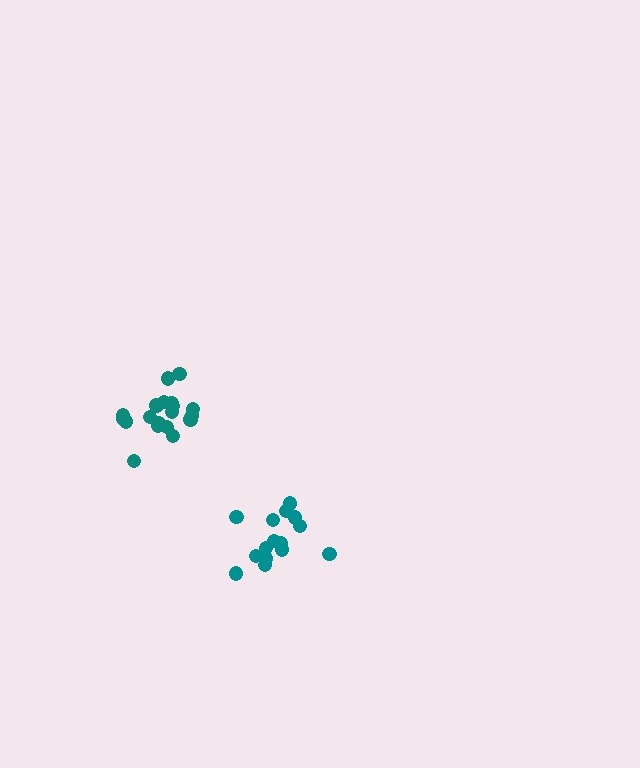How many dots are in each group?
Group 1: 15 dots, Group 2: 19 dots (34 total).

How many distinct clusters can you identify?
There are 2 distinct clusters.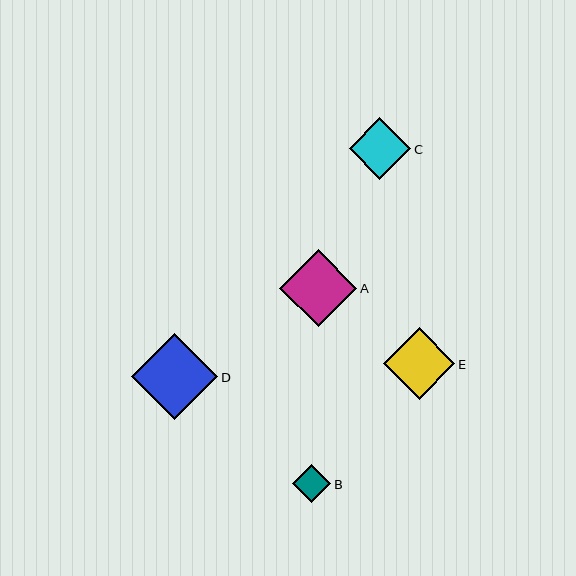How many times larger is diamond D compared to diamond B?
Diamond D is approximately 2.3 times the size of diamond B.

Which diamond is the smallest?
Diamond B is the smallest with a size of approximately 38 pixels.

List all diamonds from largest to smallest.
From largest to smallest: D, A, E, C, B.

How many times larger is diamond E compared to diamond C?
Diamond E is approximately 1.2 times the size of diamond C.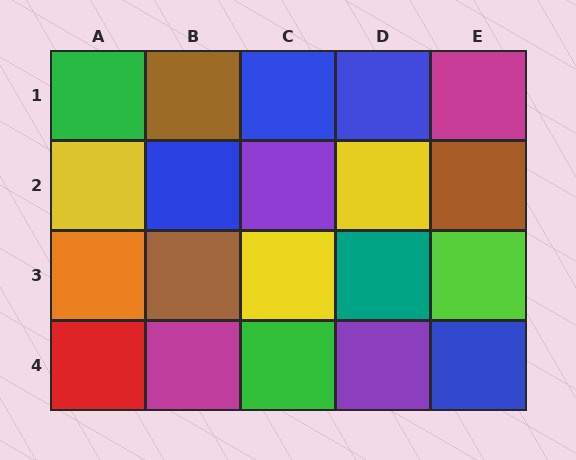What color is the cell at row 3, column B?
Brown.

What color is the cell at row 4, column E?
Blue.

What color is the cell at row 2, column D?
Yellow.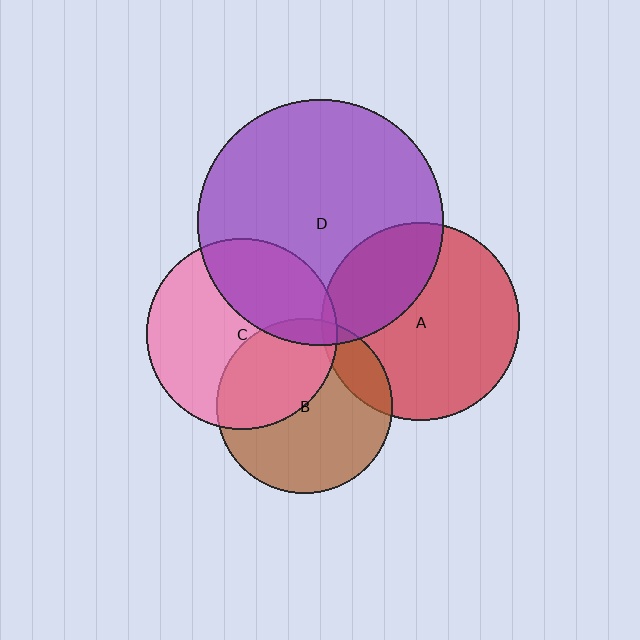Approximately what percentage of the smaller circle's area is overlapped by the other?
Approximately 5%.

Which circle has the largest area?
Circle D (purple).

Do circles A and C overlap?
Yes.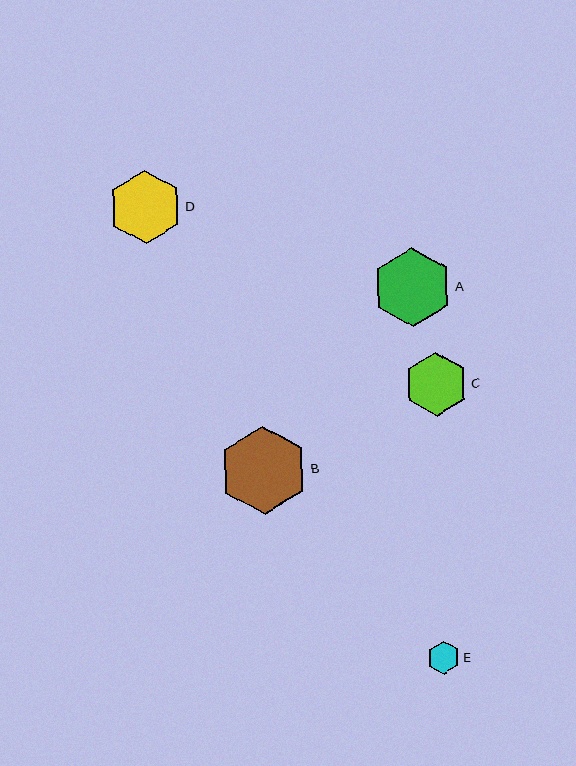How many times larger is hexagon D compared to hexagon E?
Hexagon D is approximately 2.3 times the size of hexagon E.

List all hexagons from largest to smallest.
From largest to smallest: B, A, D, C, E.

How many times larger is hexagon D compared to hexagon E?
Hexagon D is approximately 2.3 times the size of hexagon E.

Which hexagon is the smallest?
Hexagon E is the smallest with a size of approximately 32 pixels.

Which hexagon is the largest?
Hexagon B is the largest with a size of approximately 89 pixels.